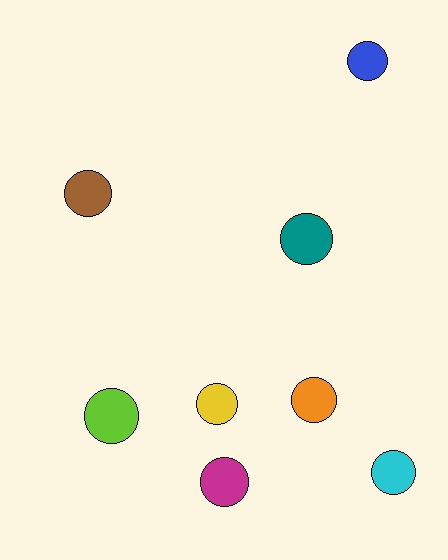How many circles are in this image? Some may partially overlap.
There are 8 circles.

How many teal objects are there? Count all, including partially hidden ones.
There is 1 teal object.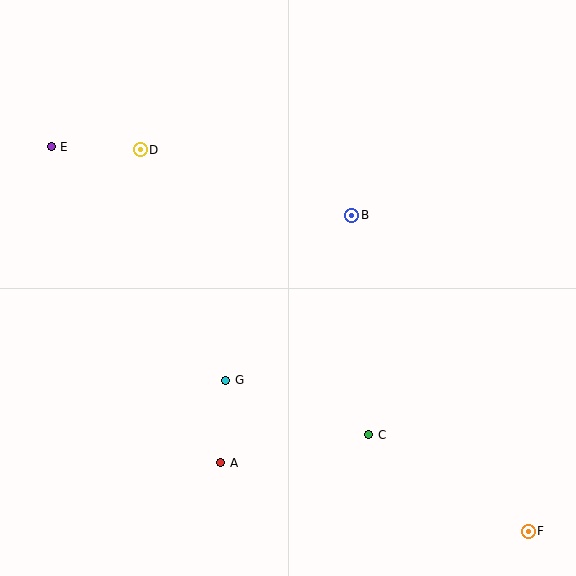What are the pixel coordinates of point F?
Point F is at (528, 531).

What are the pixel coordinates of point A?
Point A is at (221, 463).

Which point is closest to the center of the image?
Point B at (352, 215) is closest to the center.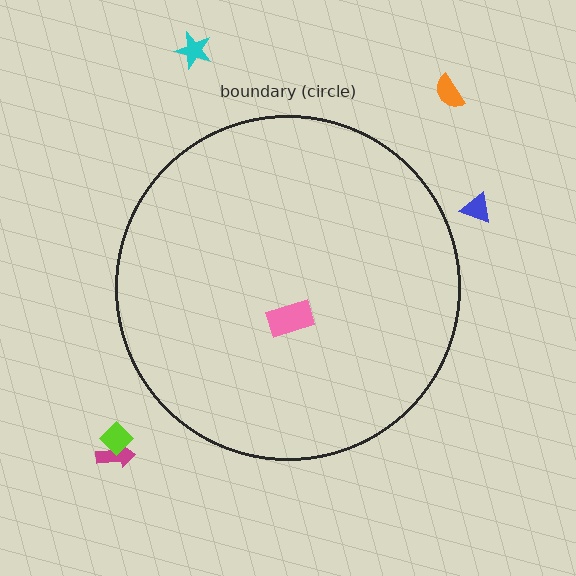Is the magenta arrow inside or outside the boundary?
Outside.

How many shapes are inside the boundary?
1 inside, 5 outside.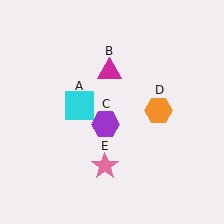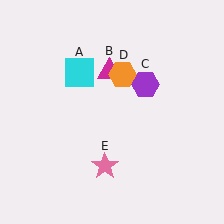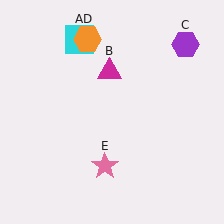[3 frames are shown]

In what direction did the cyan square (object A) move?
The cyan square (object A) moved up.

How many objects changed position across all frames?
3 objects changed position: cyan square (object A), purple hexagon (object C), orange hexagon (object D).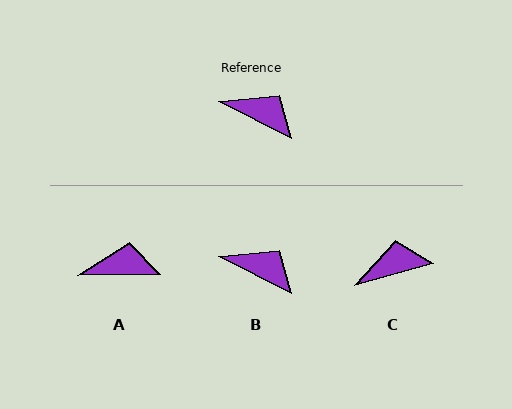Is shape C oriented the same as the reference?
No, it is off by about 43 degrees.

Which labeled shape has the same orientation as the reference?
B.